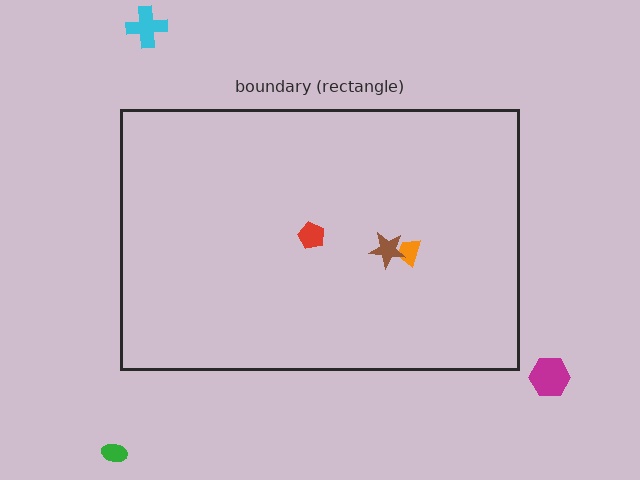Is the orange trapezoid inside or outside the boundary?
Inside.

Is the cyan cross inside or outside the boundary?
Outside.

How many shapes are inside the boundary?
3 inside, 3 outside.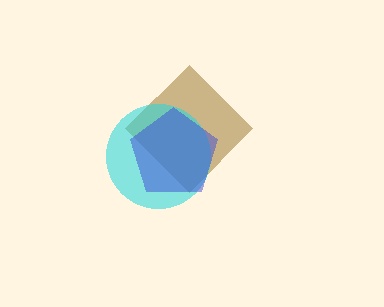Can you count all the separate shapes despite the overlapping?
Yes, there are 3 separate shapes.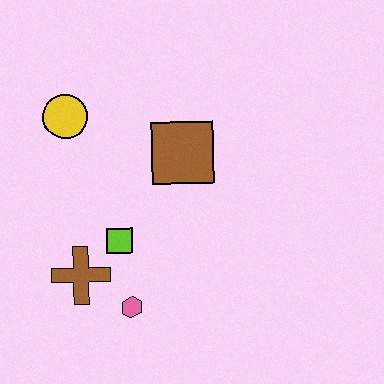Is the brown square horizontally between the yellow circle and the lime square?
No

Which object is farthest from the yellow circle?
The pink hexagon is farthest from the yellow circle.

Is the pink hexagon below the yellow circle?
Yes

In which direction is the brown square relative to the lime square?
The brown square is above the lime square.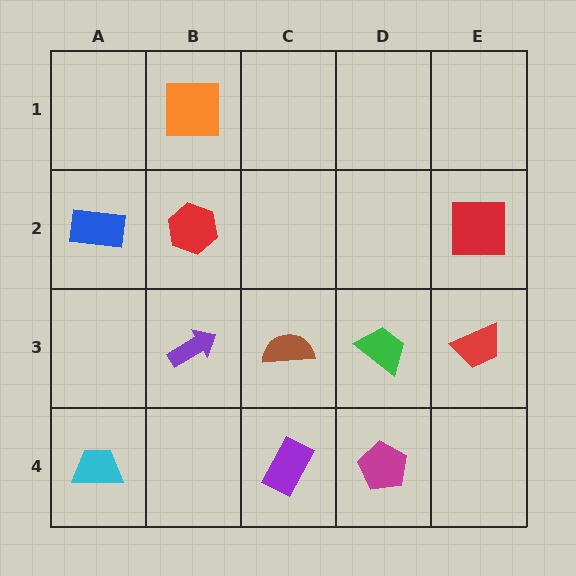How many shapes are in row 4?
3 shapes.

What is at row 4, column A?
A cyan trapezoid.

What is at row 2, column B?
A red hexagon.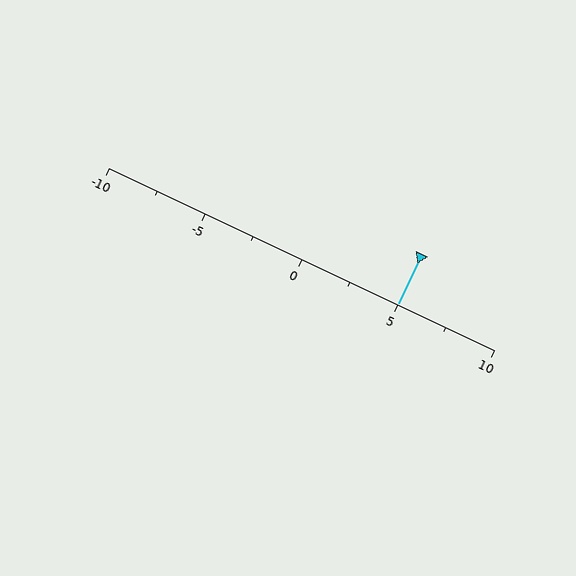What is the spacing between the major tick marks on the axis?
The major ticks are spaced 5 apart.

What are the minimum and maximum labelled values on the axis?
The axis runs from -10 to 10.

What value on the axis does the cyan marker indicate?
The marker indicates approximately 5.